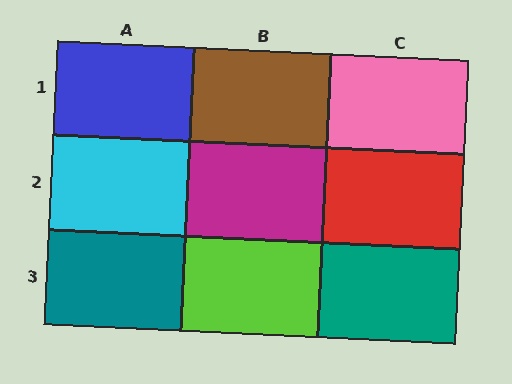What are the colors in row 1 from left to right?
Blue, brown, pink.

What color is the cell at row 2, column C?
Red.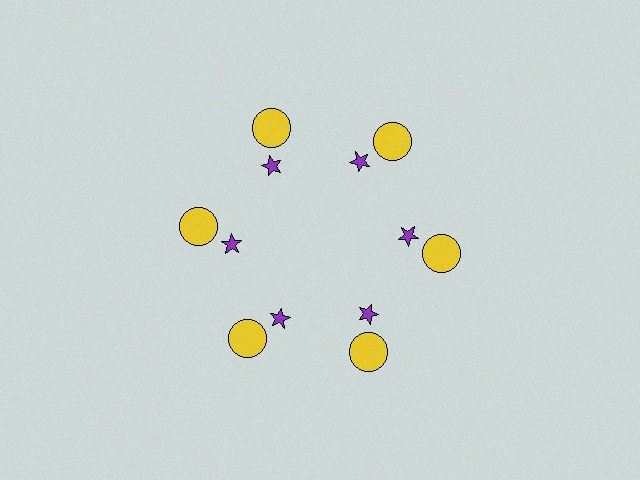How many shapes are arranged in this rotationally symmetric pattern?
There are 12 shapes, arranged in 6 groups of 2.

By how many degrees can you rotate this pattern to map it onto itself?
The pattern maps onto itself every 60 degrees of rotation.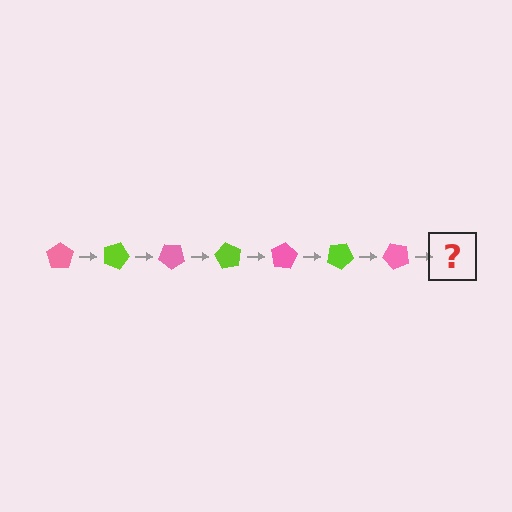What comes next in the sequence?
The next element should be a lime pentagon, rotated 140 degrees from the start.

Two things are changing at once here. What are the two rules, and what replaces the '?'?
The two rules are that it rotates 20 degrees each step and the color cycles through pink and lime. The '?' should be a lime pentagon, rotated 140 degrees from the start.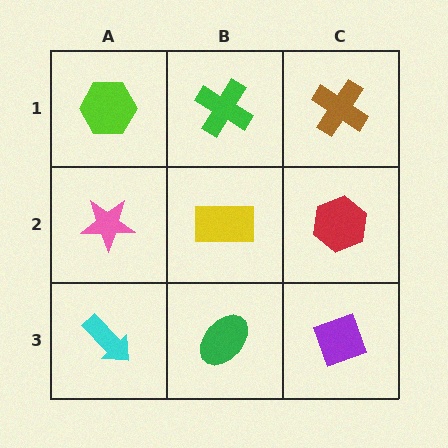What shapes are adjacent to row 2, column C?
A brown cross (row 1, column C), a purple diamond (row 3, column C), a yellow rectangle (row 2, column B).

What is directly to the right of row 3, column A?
A green ellipse.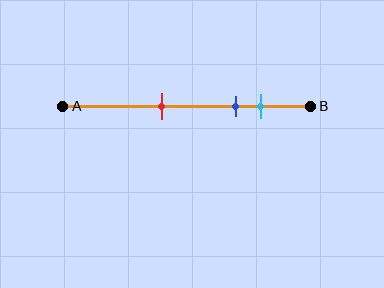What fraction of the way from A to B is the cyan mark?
The cyan mark is approximately 80% (0.8) of the way from A to B.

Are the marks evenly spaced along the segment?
No, the marks are not evenly spaced.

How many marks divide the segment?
There are 3 marks dividing the segment.